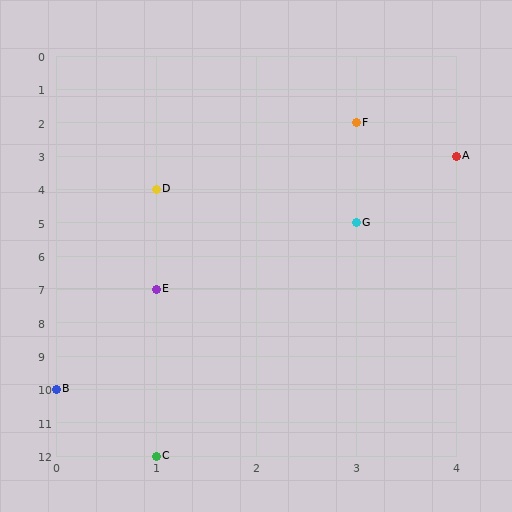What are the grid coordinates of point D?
Point D is at grid coordinates (1, 4).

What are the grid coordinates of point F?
Point F is at grid coordinates (3, 2).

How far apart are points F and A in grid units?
Points F and A are 1 column and 1 row apart (about 1.4 grid units diagonally).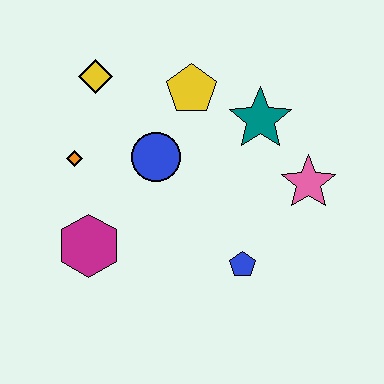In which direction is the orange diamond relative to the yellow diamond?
The orange diamond is below the yellow diamond.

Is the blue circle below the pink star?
No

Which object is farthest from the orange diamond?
The pink star is farthest from the orange diamond.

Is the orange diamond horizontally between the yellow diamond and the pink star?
No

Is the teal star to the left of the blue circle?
No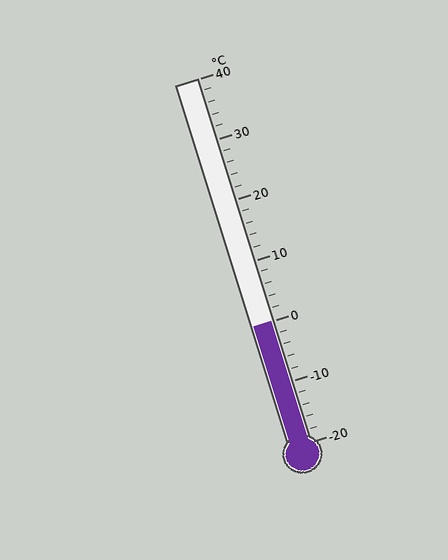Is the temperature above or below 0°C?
The temperature is at 0°C.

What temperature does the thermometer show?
The thermometer shows approximately 0°C.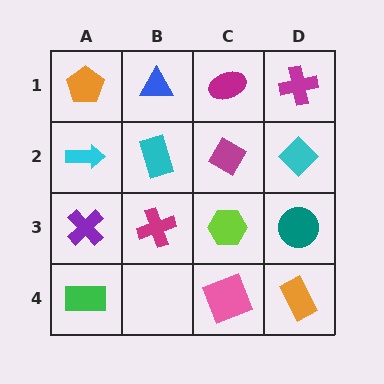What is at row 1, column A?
An orange pentagon.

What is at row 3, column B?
A magenta cross.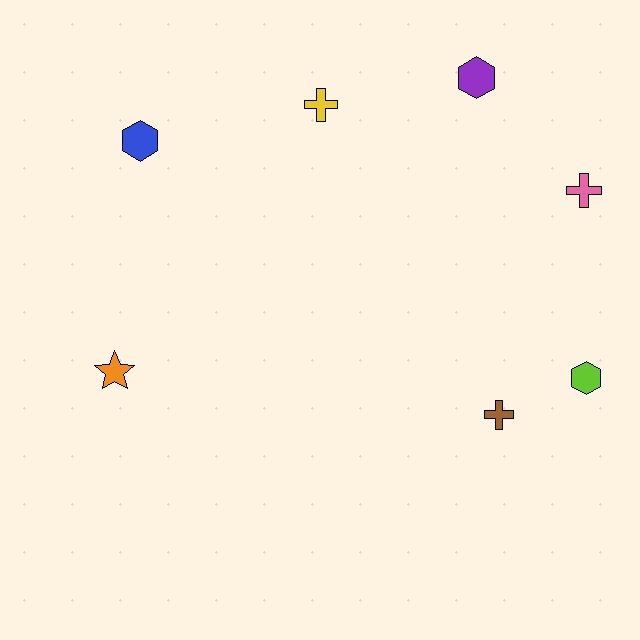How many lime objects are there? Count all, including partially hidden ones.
There is 1 lime object.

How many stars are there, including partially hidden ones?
There is 1 star.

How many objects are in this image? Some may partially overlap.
There are 7 objects.